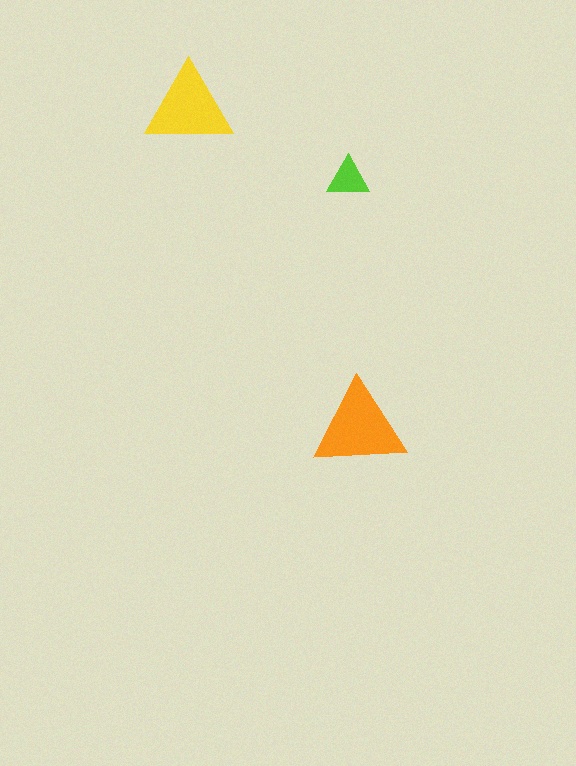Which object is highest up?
The yellow triangle is topmost.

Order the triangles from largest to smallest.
the orange one, the yellow one, the lime one.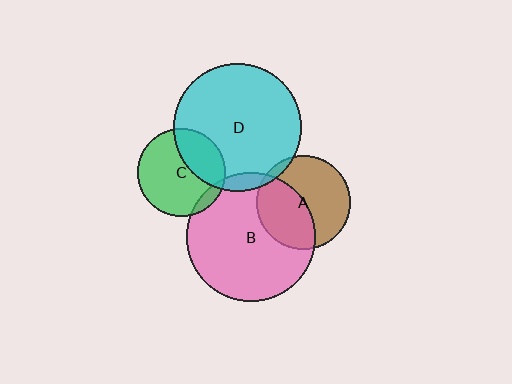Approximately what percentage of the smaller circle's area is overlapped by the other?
Approximately 30%.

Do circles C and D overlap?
Yes.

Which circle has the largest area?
Circle B (pink).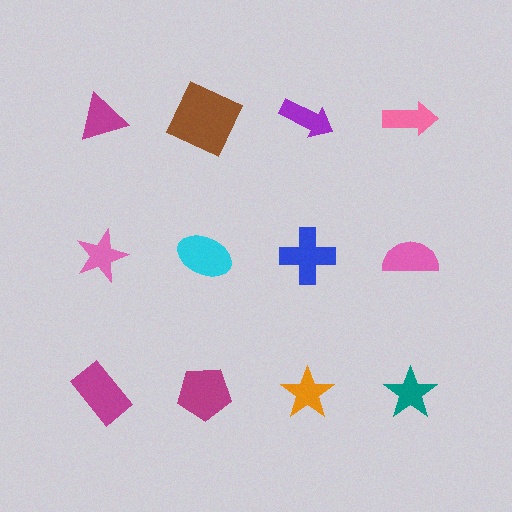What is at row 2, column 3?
A blue cross.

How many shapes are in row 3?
4 shapes.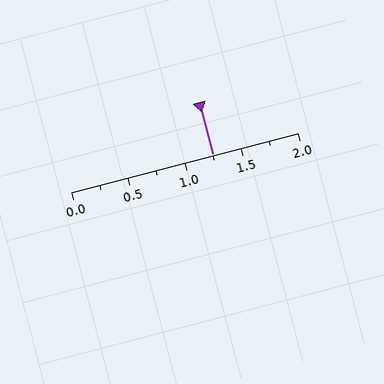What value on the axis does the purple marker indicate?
The marker indicates approximately 1.25.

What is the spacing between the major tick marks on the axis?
The major ticks are spaced 0.5 apart.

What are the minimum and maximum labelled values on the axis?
The axis runs from 0.0 to 2.0.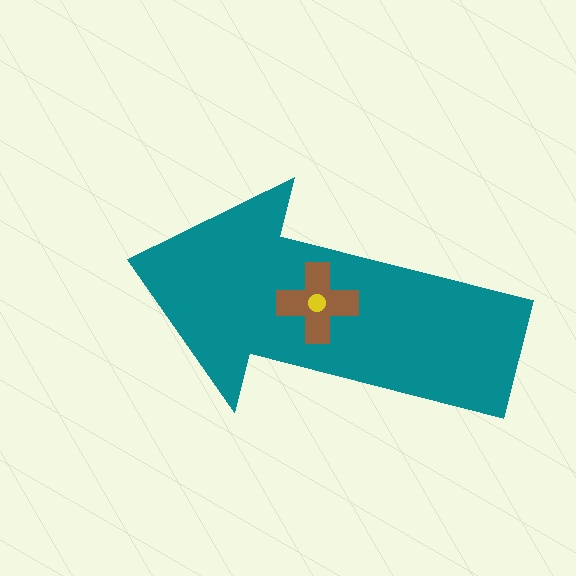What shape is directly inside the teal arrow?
The brown cross.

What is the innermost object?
The yellow circle.